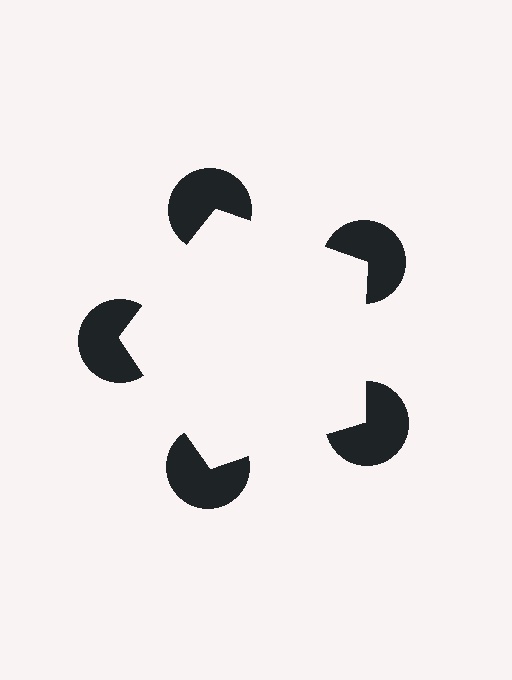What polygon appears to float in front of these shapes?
An illusory pentagon — its edges are inferred from the aligned wedge cuts in the pac-man discs, not physically drawn.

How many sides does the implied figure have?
5 sides.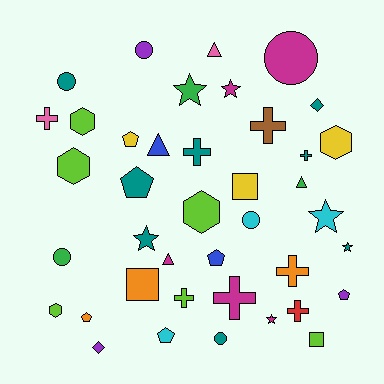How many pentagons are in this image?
There are 6 pentagons.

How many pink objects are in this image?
There are 2 pink objects.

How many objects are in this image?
There are 40 objects.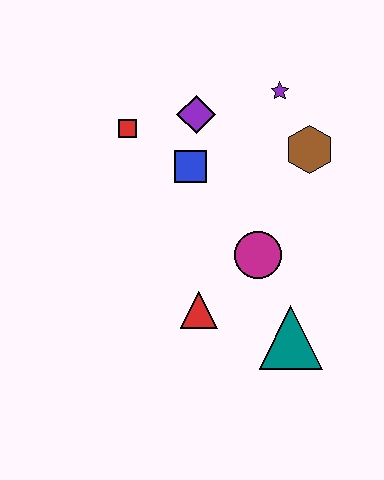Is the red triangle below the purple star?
Yes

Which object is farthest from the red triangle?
The purple star is farthest from the red triangle.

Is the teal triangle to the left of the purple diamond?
No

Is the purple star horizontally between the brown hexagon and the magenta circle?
Yes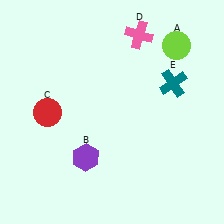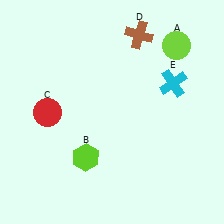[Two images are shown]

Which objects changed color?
B changed from purple to lime. D changed from pink to brown. E changed from teal to cyan.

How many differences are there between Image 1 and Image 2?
There are 3 differences between the two images.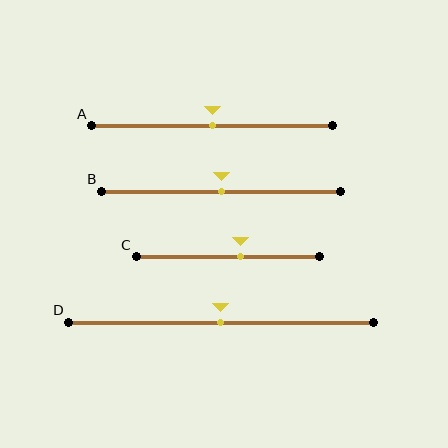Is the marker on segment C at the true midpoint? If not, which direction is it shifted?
No, the marker on segment C is shifted to the right by about 7% of the segment length.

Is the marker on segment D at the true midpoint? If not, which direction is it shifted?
Yes, the marker on segment D is at the true midpoint.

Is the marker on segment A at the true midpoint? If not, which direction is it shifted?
Yes, the marker on segment A is at the true midpoint.